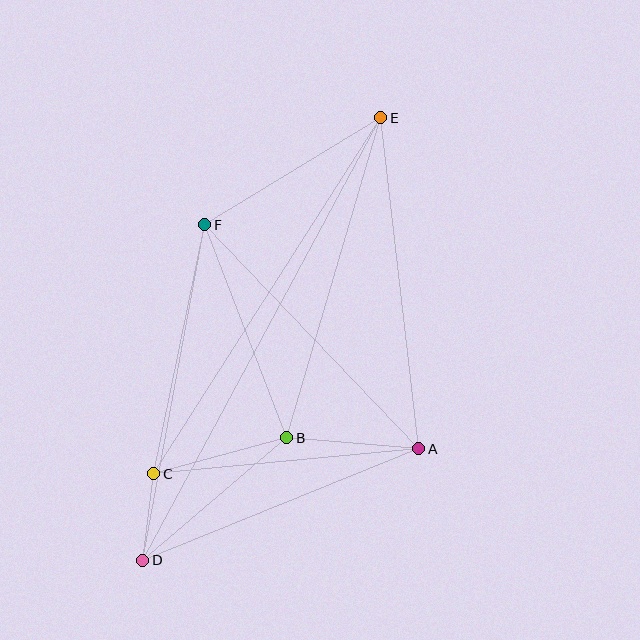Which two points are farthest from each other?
Points D and E are farthest from each other.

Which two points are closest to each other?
Points C and D are closest to each other.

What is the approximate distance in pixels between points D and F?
The distance between D and F is approximately 341 pixels.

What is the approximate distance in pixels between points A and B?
The distance between A and B is approximately 132 pixels.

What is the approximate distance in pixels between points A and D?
The distance between A and D is approximately 297 pixels.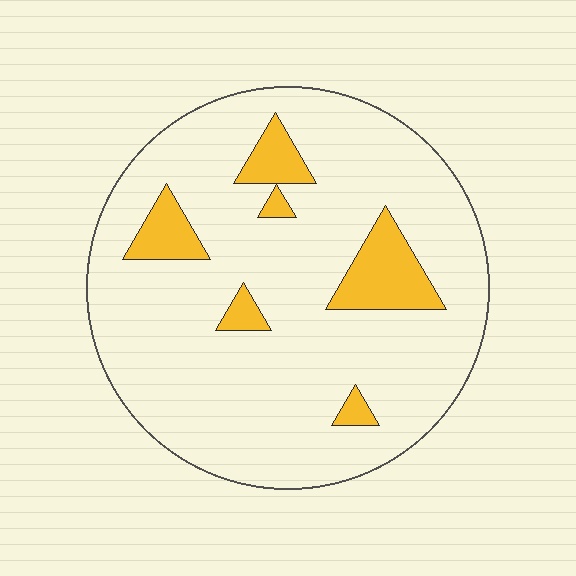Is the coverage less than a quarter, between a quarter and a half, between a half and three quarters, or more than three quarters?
Less than a quarter.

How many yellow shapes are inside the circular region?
6.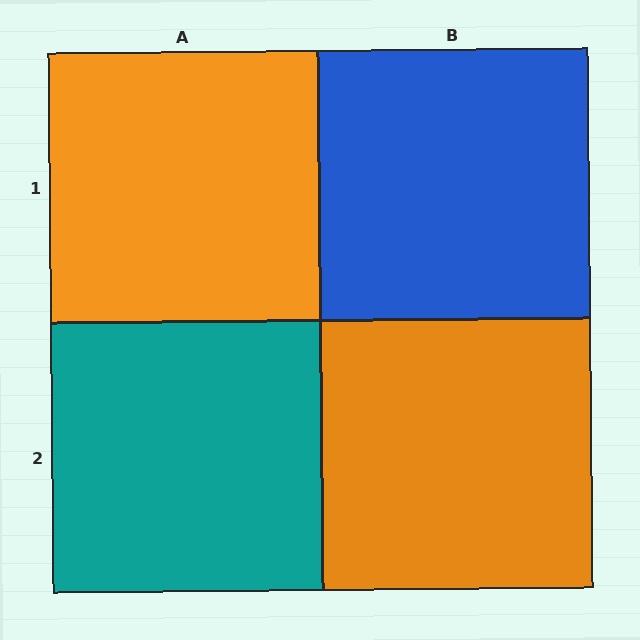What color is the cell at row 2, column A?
Teal.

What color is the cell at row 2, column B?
Orange.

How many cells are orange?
2 cells are orange.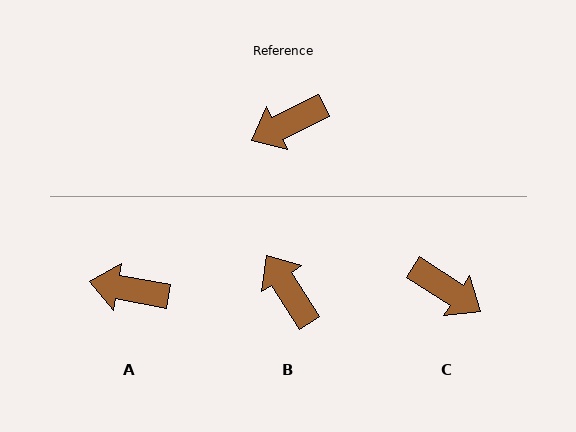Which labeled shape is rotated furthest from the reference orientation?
C, about 121 degrees away.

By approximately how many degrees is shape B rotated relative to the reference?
Approximately 83 degrees clockwise.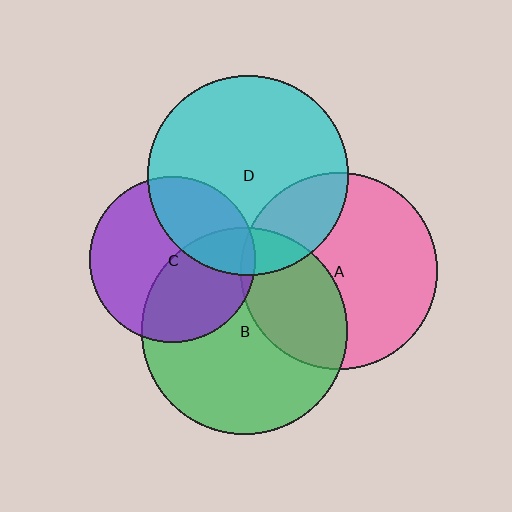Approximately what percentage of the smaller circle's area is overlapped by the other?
Approximately 35%.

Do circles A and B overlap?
Yes.